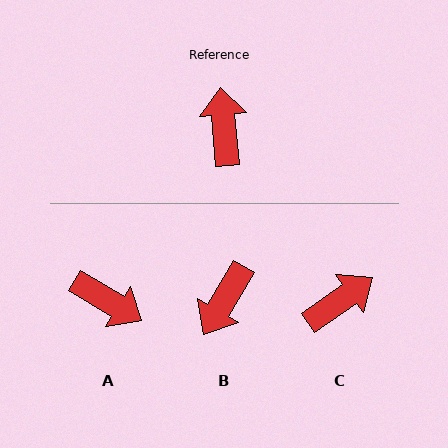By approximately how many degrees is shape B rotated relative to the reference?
Approximately 144 degrees counter-clockwise.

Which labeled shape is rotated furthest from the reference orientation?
B, about 144 degrees away.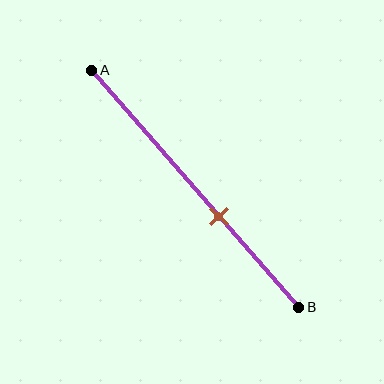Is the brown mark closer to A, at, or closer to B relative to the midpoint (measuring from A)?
The brown mark is closer to point B than the midpoint of segment AB.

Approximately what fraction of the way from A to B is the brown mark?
The brown mark is approximately 60% of the way from A to B.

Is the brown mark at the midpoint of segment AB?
No, the mark is at about 60% from A, not at the 50% midpoint.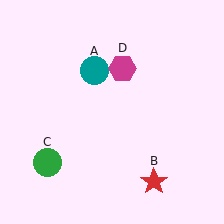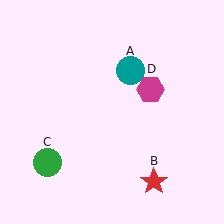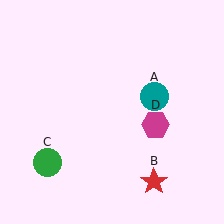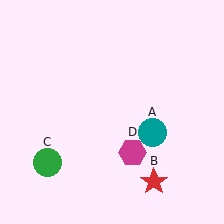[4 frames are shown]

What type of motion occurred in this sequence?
The teal circle (object A), magenta hexagon (object D) rotated clockwise around the center of the scene.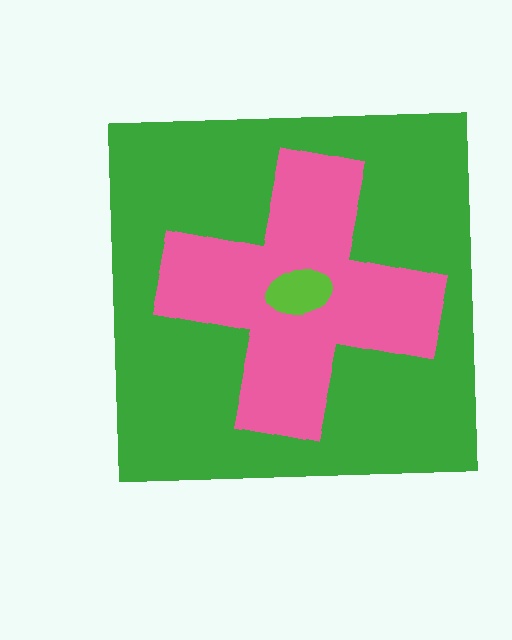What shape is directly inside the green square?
The pink cross.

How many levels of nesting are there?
3.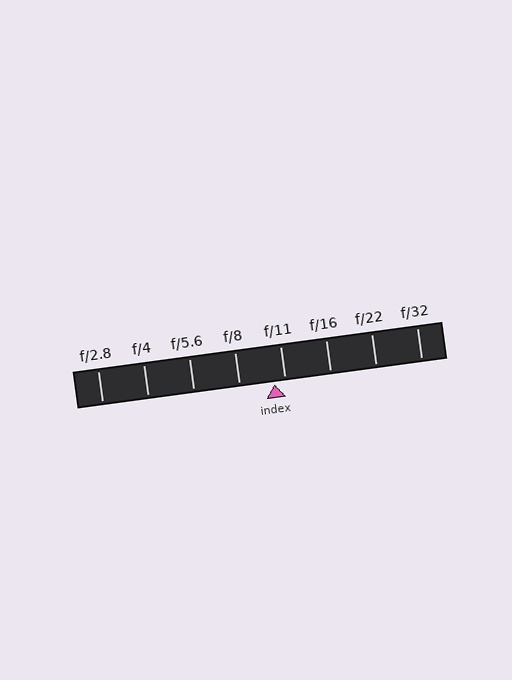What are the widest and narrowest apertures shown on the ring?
The widest aperture shown is f/2.8 and the narrowest is f/32.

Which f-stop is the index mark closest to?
The index mark is closest to f/11.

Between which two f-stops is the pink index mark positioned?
The index mark is between f/8 and f/11.